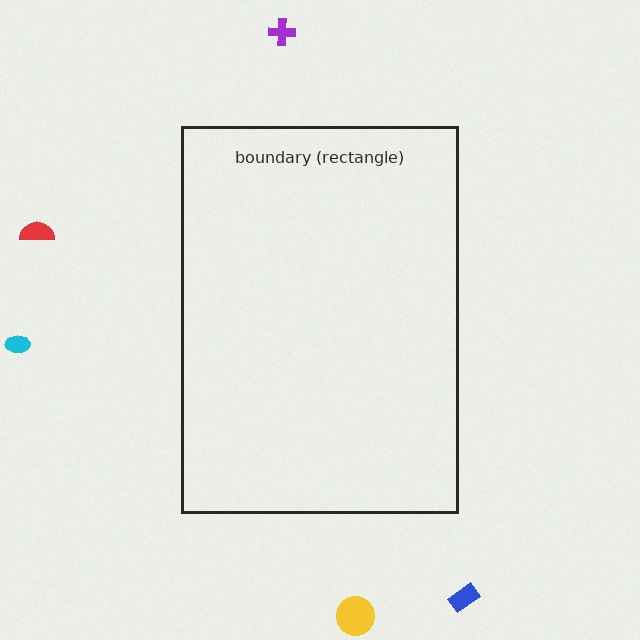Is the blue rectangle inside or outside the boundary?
Outside.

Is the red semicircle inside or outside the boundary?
Outside.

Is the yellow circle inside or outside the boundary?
Outside.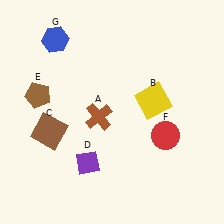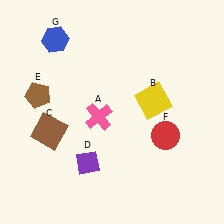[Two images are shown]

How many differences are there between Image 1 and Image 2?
There is 1 difference between the two images.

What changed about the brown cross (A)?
In Image 1, A is brown. In Image 2, it changed to pink.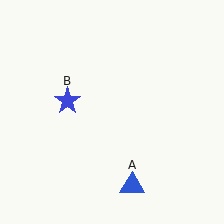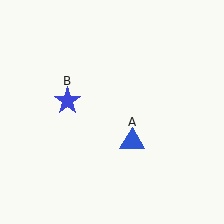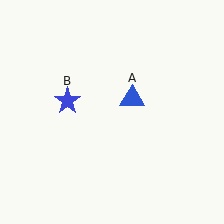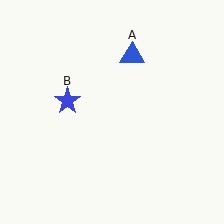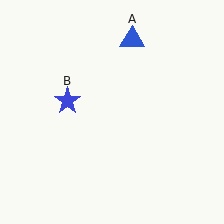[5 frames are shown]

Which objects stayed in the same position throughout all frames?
Blue star (object B) remained stationary.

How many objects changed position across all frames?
1 object changed position: blue triangle (object A).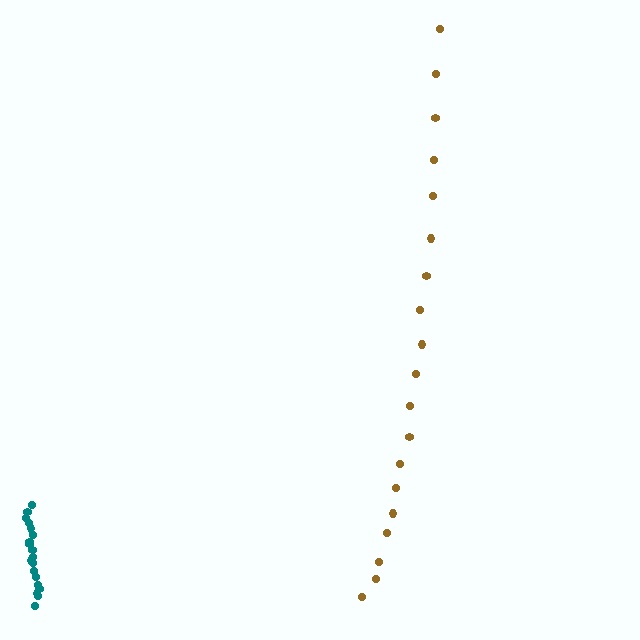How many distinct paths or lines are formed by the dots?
There are 2 distinct paths.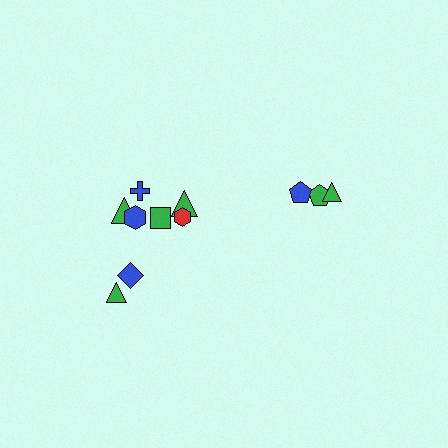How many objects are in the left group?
There are 8 objects.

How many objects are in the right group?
There are 3 objects.